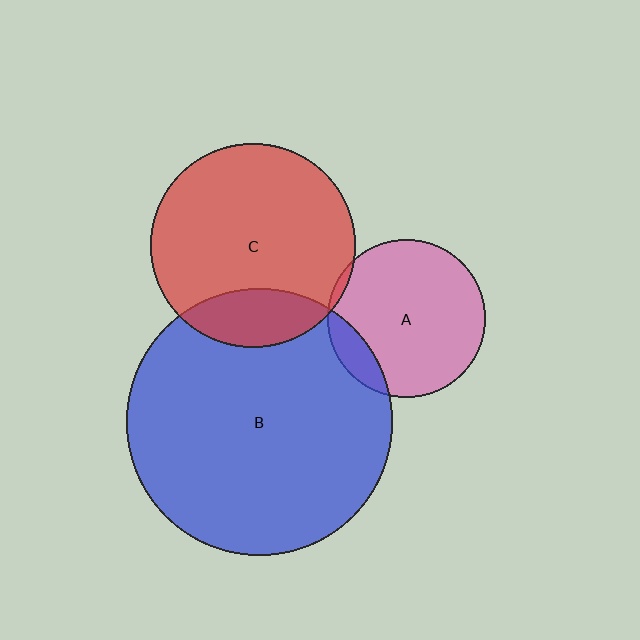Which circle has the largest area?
Circle B (blue).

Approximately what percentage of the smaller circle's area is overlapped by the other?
Approximately 5%.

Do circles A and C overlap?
Yes.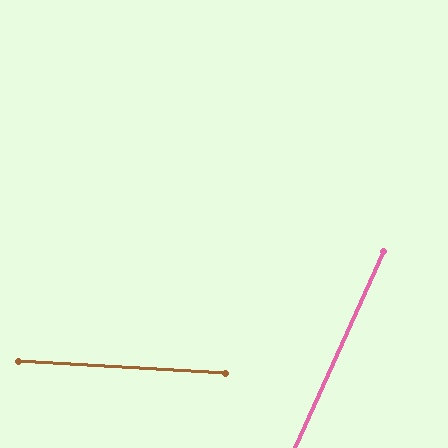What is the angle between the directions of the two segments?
Approximately 69 degrees.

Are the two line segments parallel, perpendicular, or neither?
Neither parallel nor perpendicular — they differ by about 69°.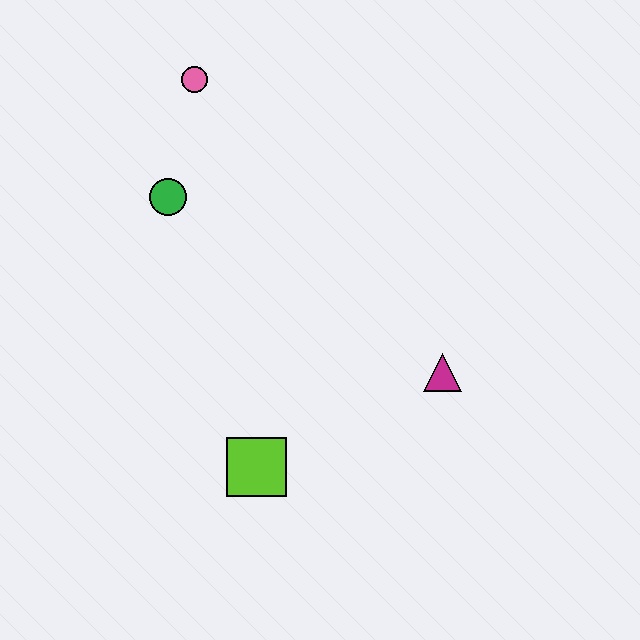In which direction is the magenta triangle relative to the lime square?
The magenta triangle is to the right of the lime square.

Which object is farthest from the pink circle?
The lime square is farthest from the pink circle.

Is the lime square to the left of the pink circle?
No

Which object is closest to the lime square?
The magenta triangle is closest to the lime square.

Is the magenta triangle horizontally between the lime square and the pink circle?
No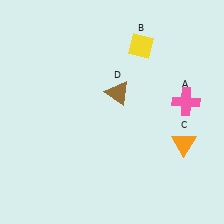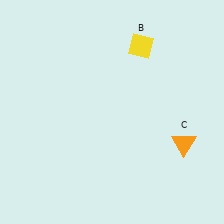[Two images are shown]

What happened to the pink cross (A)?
The pink cross (A) was removed in Image 2. It was in the top-right area of Image 1.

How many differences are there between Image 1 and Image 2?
There are 2 differences between the two images.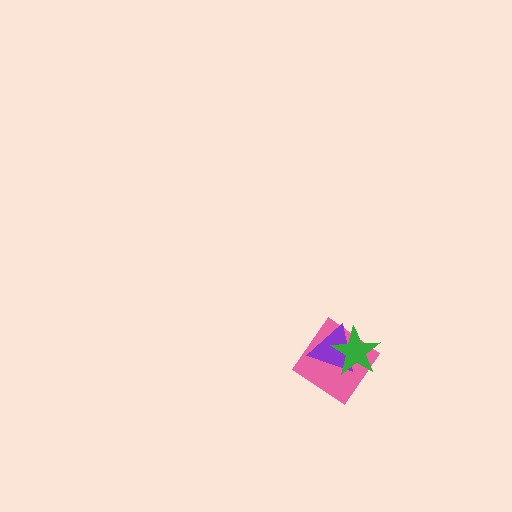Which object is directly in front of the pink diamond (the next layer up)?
The purple triangle is directly in front of the pink diamond.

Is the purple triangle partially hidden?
Yes, it is partially covered by another shape.